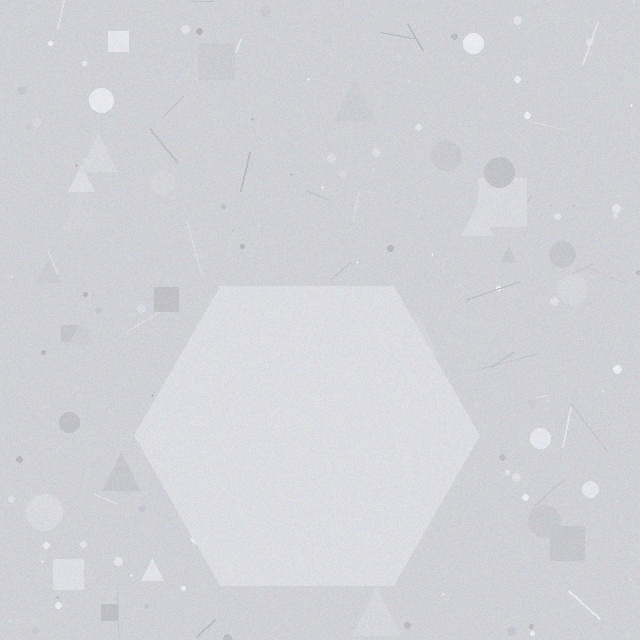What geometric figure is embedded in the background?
A hexagon is embedded in the background.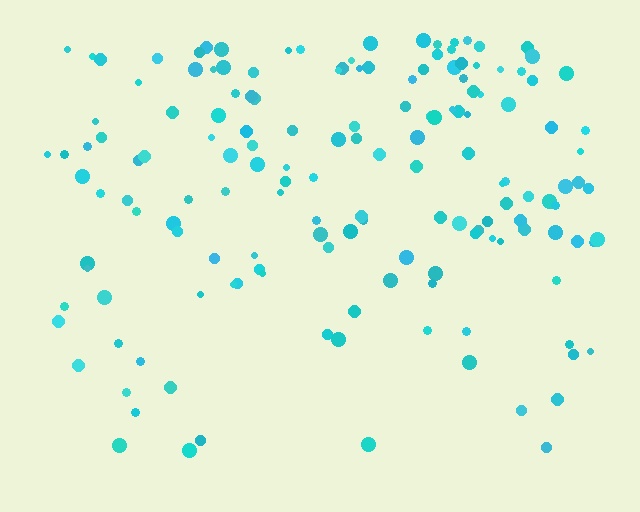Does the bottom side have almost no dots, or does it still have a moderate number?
Still a moderate number, just noticeably fewer than the top.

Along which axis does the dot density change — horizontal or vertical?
Vertical.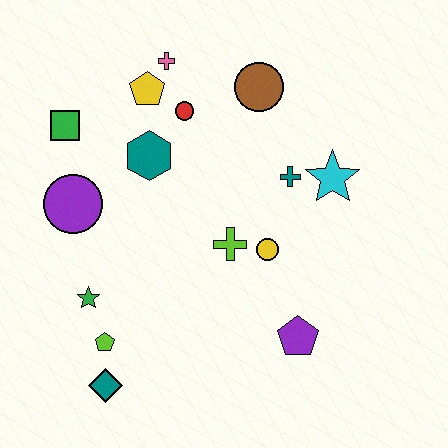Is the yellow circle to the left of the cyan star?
Yes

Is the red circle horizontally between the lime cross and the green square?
Yes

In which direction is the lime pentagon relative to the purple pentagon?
The lime pentagon is to the left of the purple pentagon.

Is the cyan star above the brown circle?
No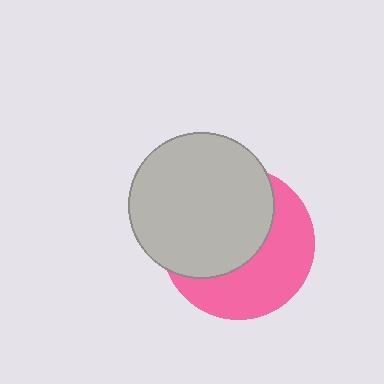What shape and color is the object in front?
The object in front is a light gray circle.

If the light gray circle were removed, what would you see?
You would see the complete pink circle.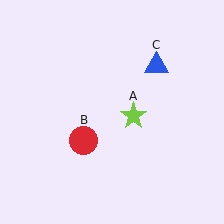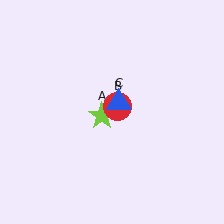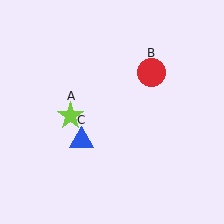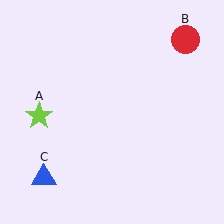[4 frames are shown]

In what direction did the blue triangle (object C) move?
The blue triangle (object C) moved down and to the left.